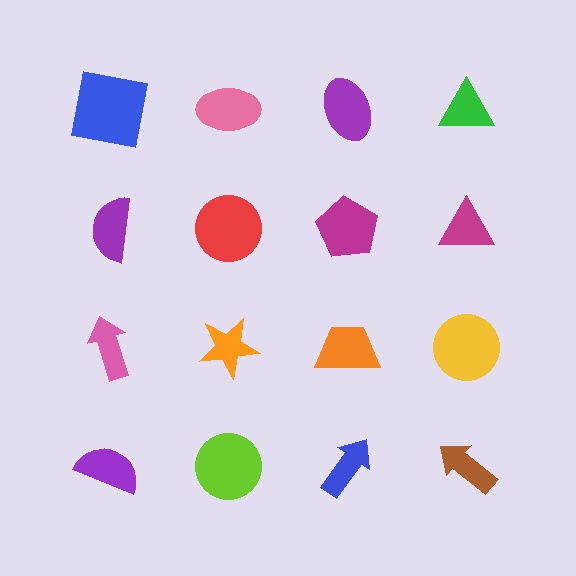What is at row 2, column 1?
A purple semicircle.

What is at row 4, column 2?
A lime circle.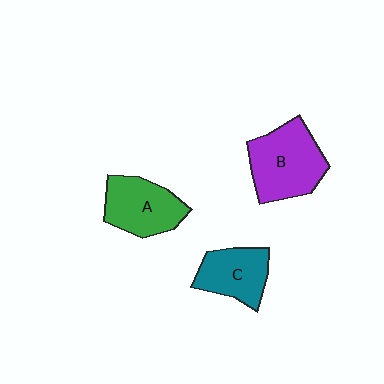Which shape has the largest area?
Shape B (purple).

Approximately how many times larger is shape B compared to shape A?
Approximately 1.3 times.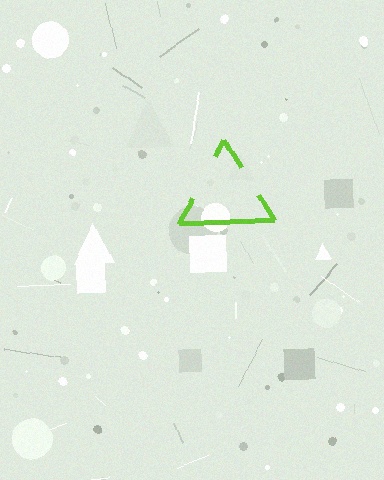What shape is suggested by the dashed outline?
The dashed outline suggests a triangle.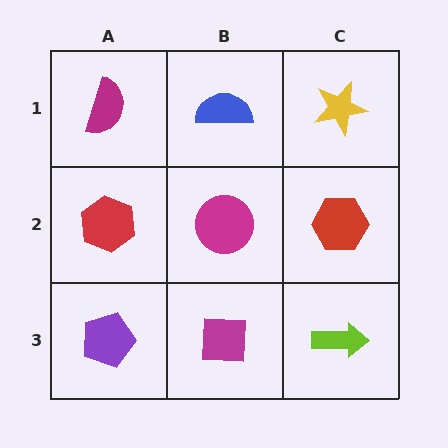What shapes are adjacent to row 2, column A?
A magenta semicircle (row 1, column A), a purple pentagon (row 3, column A), a magenta circle (row 2, column B).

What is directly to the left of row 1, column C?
A blue semicircle.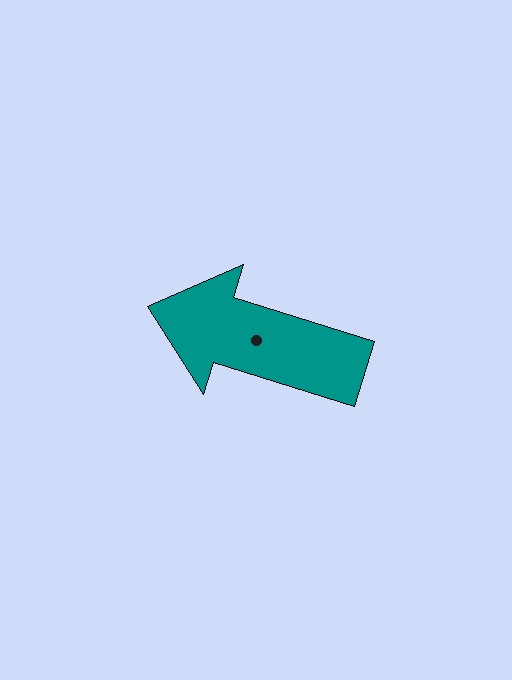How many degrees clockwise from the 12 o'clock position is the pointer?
Approximately 287 degrees.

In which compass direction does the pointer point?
West.